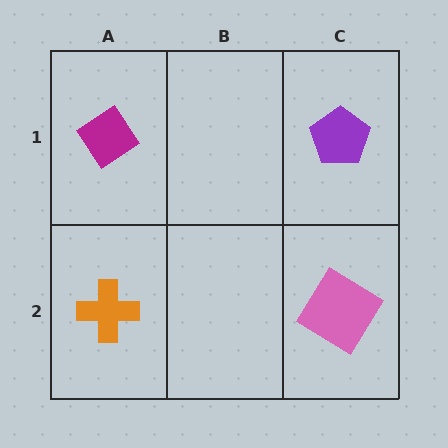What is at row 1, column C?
A purple pentagon.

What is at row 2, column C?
A pink diamond.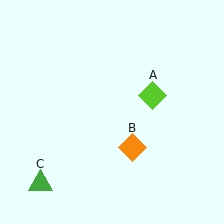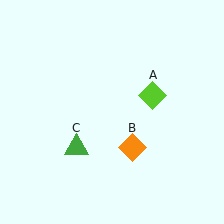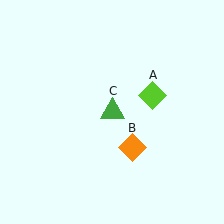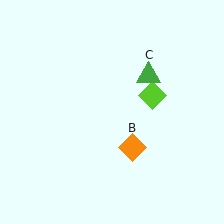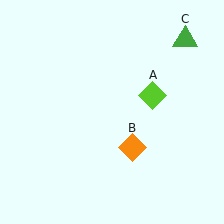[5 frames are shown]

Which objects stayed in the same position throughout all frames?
Lime diamond (object A) and orange diamond (object B) remained stationary.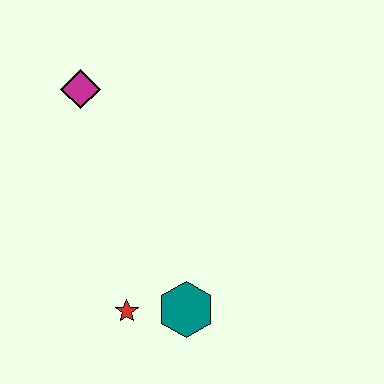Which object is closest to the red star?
The teal hexagon is closest to the red star.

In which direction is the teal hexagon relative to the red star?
The teal hexagon is to the right of the red star.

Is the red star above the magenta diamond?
No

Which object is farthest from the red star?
The magenta diamond is farthest from the red star.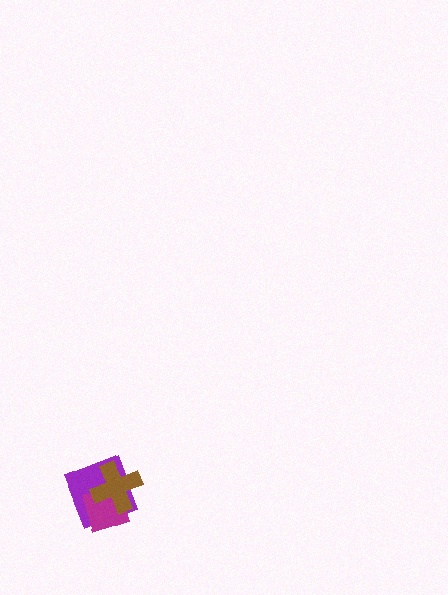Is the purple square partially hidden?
Yes, it is partially covered by another shape.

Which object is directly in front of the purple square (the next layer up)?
The magenta diamond is directly in front of the purple square.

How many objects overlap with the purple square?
2 objects overlap with the purple square.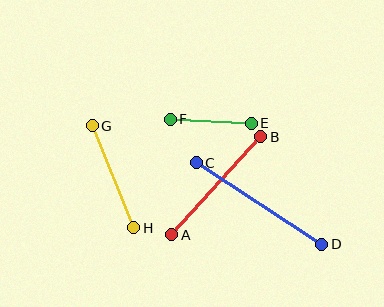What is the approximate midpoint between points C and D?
The midpoint is at approximately (259, 203) pixels.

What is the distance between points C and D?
The distance is approximately 150 pixels.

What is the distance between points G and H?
The distance is approximately 110 pixels.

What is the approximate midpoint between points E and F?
The midpoint is at approximately (211, 121) pixels.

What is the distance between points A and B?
The distance is approximately 132 pixels.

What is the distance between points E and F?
The distance is approximately 81 pixels.